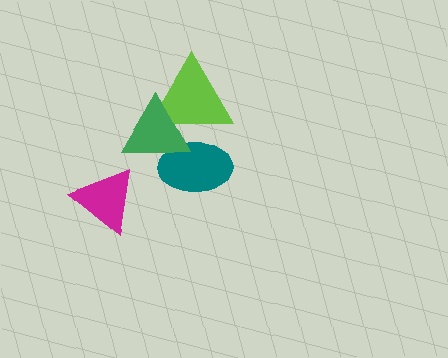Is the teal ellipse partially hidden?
Yes, it is partially covered by another shape.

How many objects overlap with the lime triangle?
2 objects overlap with the lime triangle.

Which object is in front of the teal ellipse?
The green triangle is in front of the teal ellipse.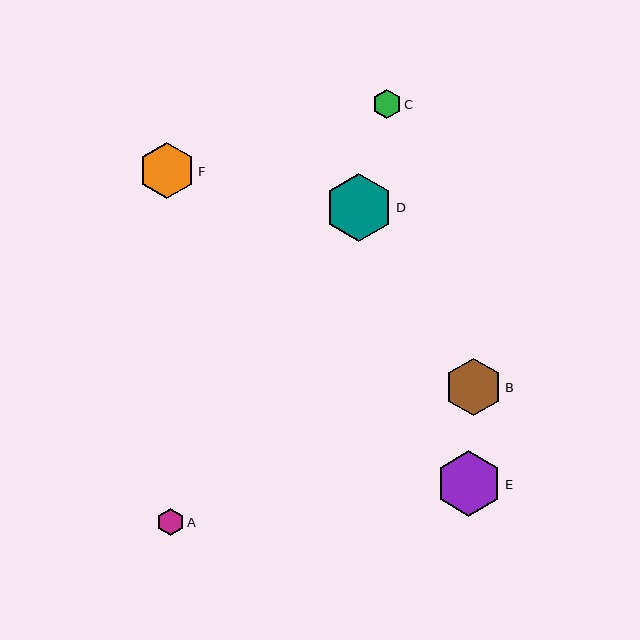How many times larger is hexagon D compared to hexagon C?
Hexagon D is approximately 2.4 times the size of hexagon C.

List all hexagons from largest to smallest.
From largest to smallest: D, E, B, F, C, A.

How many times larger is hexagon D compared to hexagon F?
Hexagon D is approximately 1.2 times the size of hexagon F.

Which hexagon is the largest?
Hexagon D is the largest with a size of approximately 68 pixels.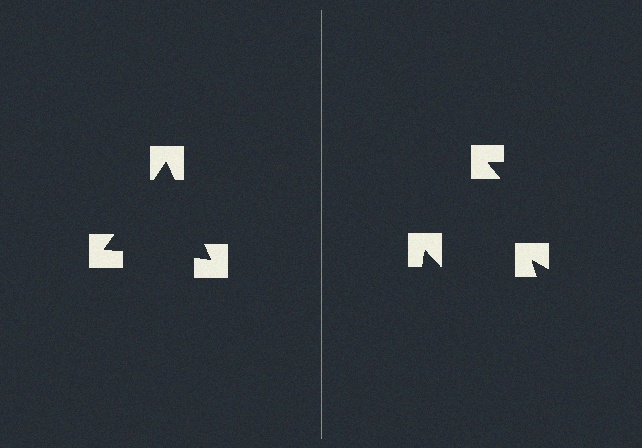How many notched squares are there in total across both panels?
6 — 3 on each side.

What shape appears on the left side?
An illusory triangle.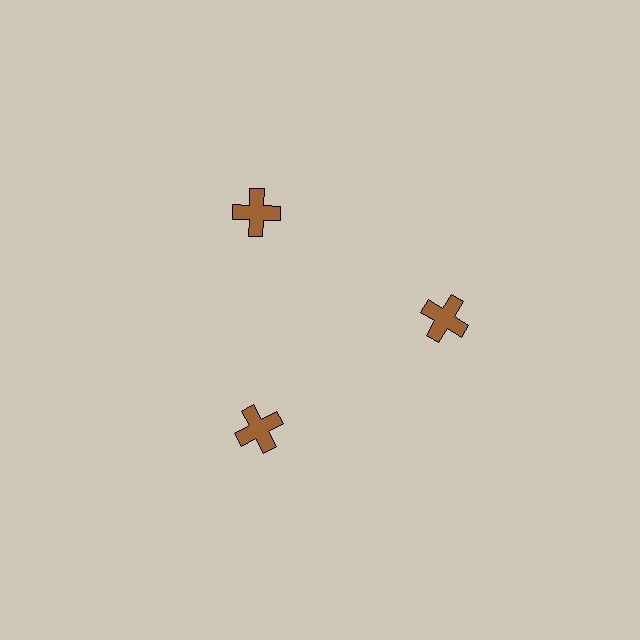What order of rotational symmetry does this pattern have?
This pattern has 3-fold rotational symmetry.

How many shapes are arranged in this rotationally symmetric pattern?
There are 3 shapes, arranged in 3 groups of 1.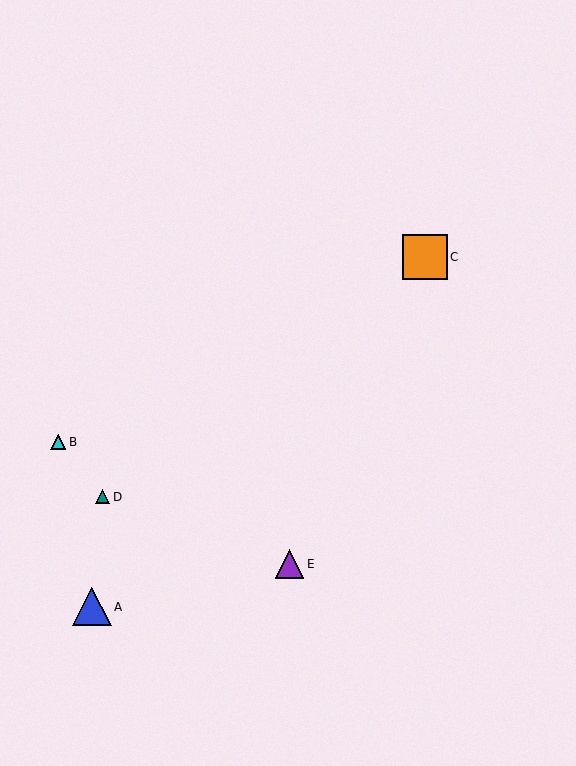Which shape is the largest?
The orange square (labeled C) is the largest.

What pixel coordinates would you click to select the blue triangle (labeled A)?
Click at (92, 607) to select the blue triangle A.